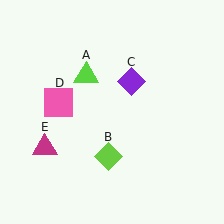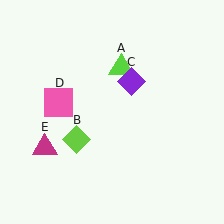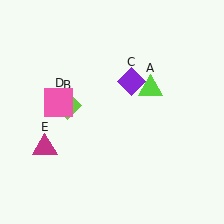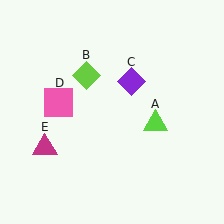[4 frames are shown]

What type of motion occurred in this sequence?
The lime triangle (object A), lime diamond (object B) rotated clockwise around the center of the scene.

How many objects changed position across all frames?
2 objects changed position: lime triangle (object A), lime diamond (object B).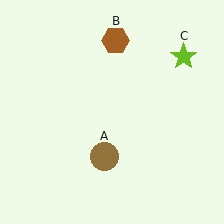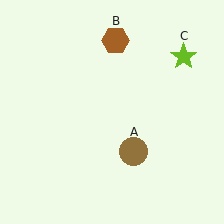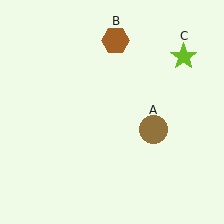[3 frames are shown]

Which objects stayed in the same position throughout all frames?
Brown hexagon (object B) and lime star (object C) remained stationary.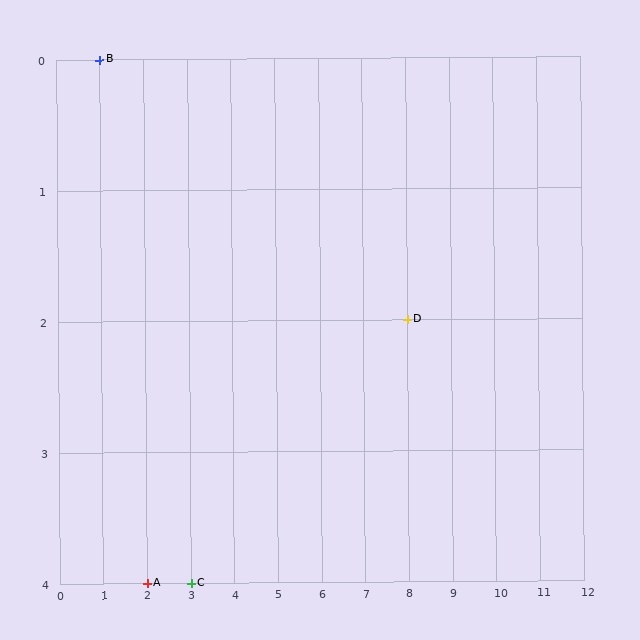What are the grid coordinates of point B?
Point B is at grid coordinates (1, 0).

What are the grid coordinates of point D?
Point D is at grid coordinates (8, 2).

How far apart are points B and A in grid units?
Points B and A are 1 column and 4 rows apart (about 4.1 grid units diagonally).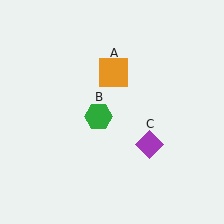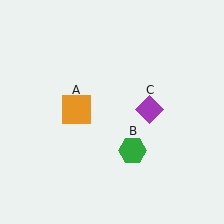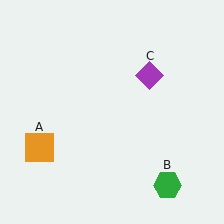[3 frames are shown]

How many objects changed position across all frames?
3 objects changed position: orange square (object A), green hexagon (object B), purple diamond (object C).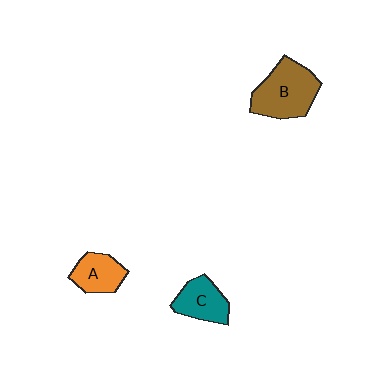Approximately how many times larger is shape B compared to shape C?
Approximately 1.6 times.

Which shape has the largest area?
Shape B (brown).